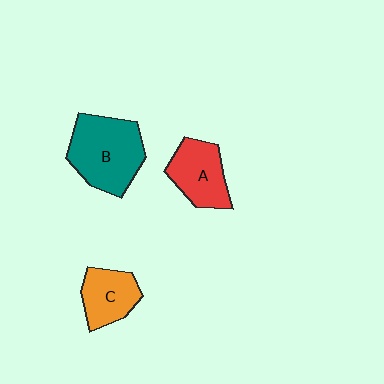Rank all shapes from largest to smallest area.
From largest to smallest: B (teal), A (red), C (orange).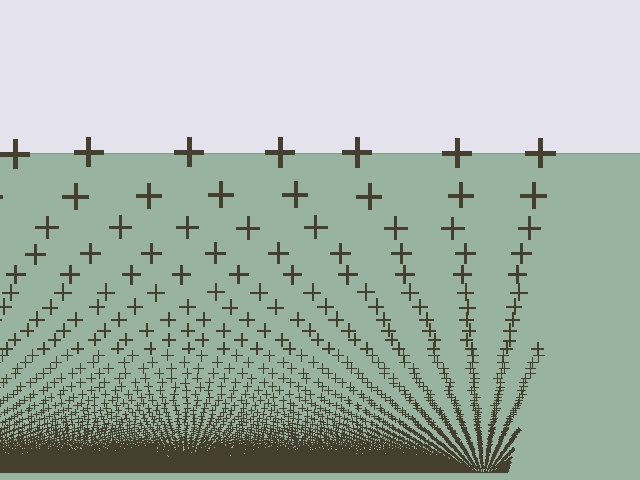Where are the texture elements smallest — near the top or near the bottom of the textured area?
Near the bottom.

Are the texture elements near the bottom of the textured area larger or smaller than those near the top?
Smaller. The gradient is inverted — elements near the bottom are smaller and denser.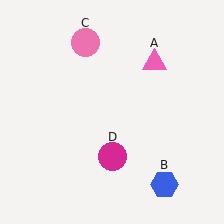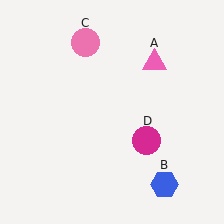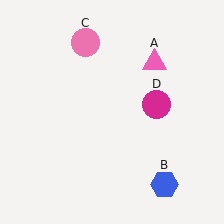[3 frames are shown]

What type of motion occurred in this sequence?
The magenta circle (object D) rotated counterclockwise around the center of the scene.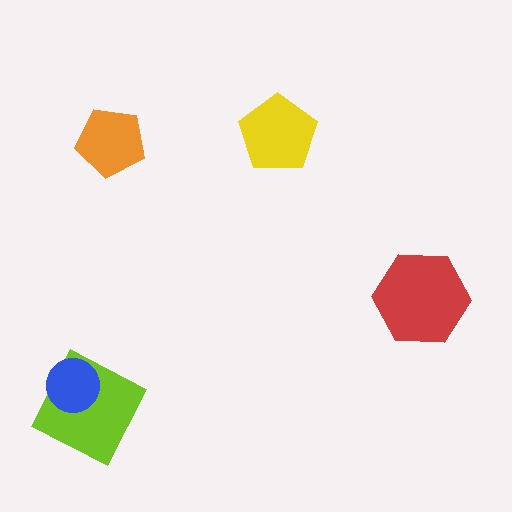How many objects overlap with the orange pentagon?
0 objects overlap with the orange pentagon.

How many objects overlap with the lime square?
1 object overlaps with the lime square.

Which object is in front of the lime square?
The blue circle is in front of the lime square.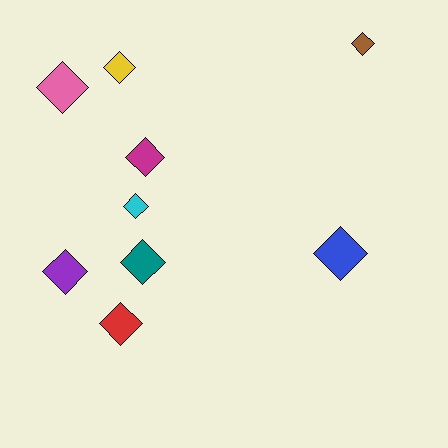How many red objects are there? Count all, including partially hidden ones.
There is 1 red object.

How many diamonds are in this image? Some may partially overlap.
There are 9 diamonds.